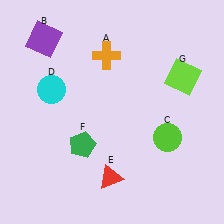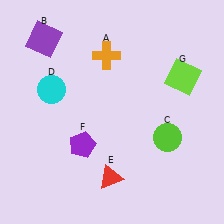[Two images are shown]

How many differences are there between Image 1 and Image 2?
There is 1 difference between the two images.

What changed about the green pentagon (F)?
In Image 1, F is green. In Image 2, it changed to purple.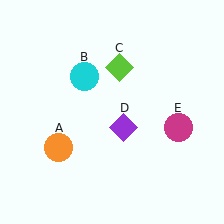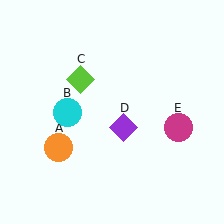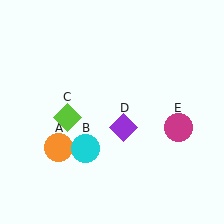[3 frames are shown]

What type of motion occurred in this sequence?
The cyan circle (object B), lime diamond (object C) rotated counterclockwise around the center of the scene.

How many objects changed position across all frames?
2 objects changed position: cyan circle (object B), lime diamond (object C).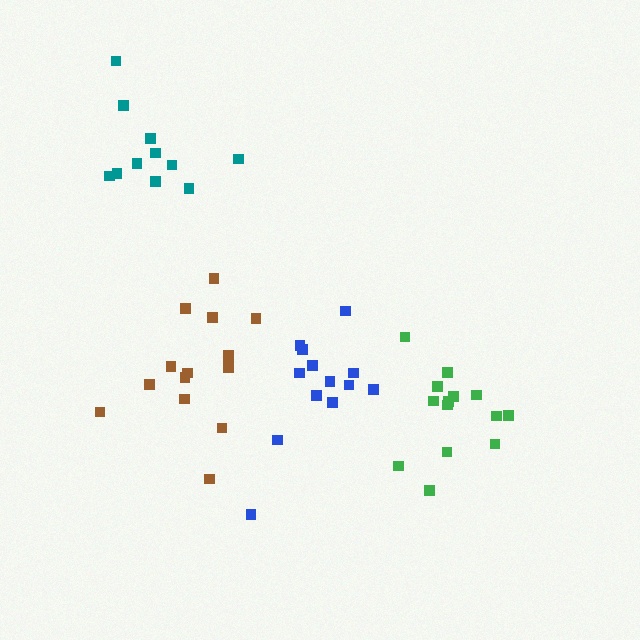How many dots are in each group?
Group 1: 15 dots, Group 2: 13 dots, Group 3: 14 dots, Group 4: 11 dots (53 total).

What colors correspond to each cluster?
The clusters are colored: brown, blue, green, teal.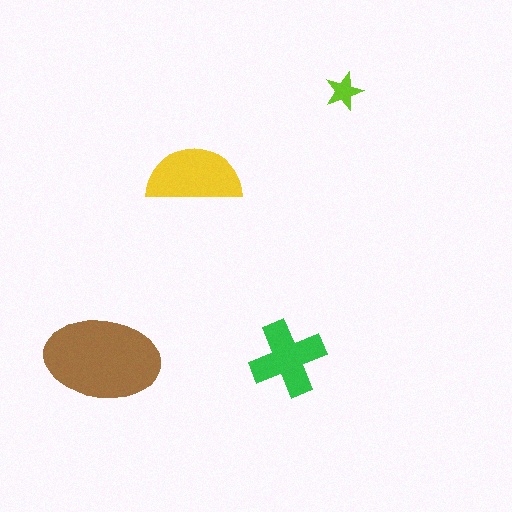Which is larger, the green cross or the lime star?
The green cross.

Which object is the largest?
The brown ellipse.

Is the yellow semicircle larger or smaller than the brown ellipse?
Smaller.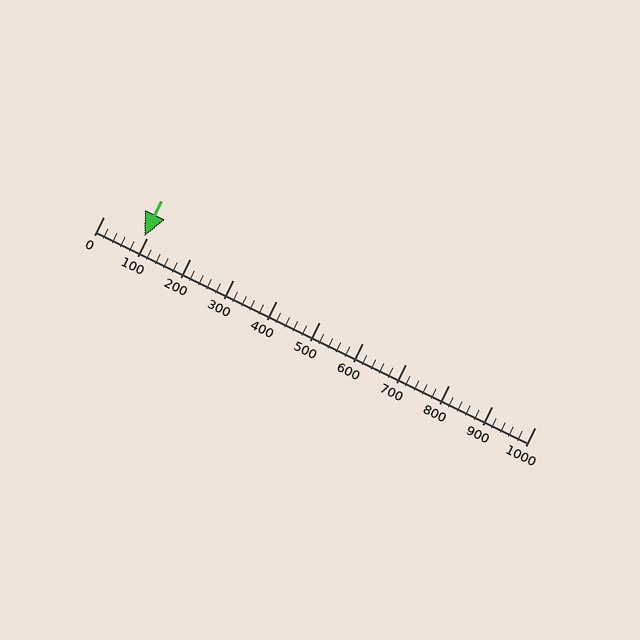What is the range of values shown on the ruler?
The ruler shows values from 0 to 1000.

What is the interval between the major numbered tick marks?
The major tick marks are spaced 100 units apart.